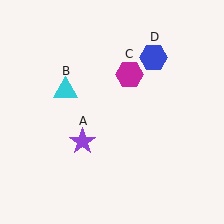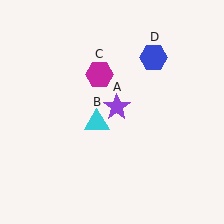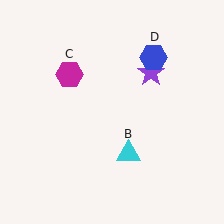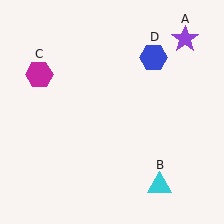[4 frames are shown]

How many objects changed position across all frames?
3 objects changed position: purple star (object A), cyan triangle (object B), magenta hexagon (object C).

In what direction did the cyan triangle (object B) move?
The cyan triangle (object B) moved down and to the right.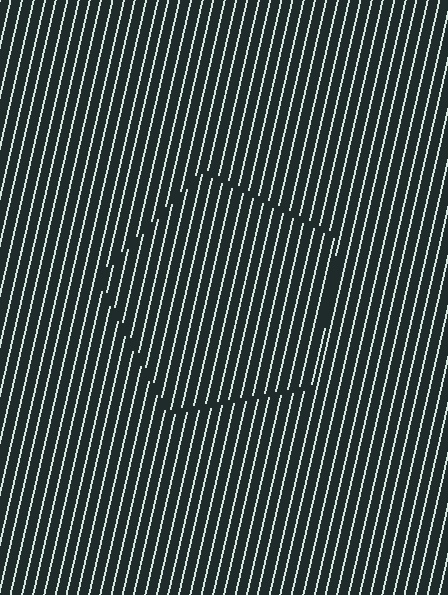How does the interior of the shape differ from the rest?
The interior of the shape contains the same grating, shifted by half a period — the contour is defined by the phase discontinuity where line-ends from the inner and outer gratings abut.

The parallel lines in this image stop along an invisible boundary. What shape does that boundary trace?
An illusory pentagon. The interior of the shape contains the same grating, shifted by half a period — the contour is defined by the phase discontinuity where line-ends from the inner and outer gratings abut.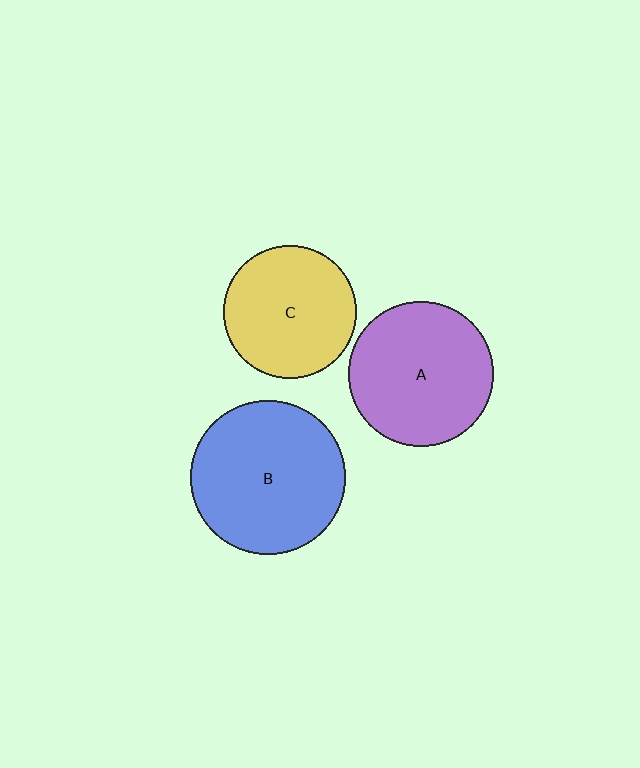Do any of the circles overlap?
No, none of the circles overlap.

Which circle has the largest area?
Circle B (blue).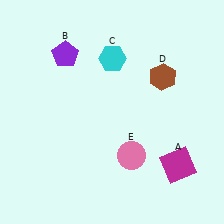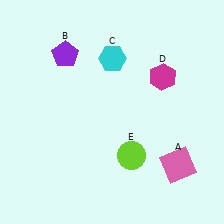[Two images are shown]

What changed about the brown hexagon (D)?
In Image 1, D is brown. In Image 2, it changed to magenta.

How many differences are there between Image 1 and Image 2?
There are 3 differences between the two images.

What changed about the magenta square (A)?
In Image 1, A is magenta. In Image 2, it changed to pink.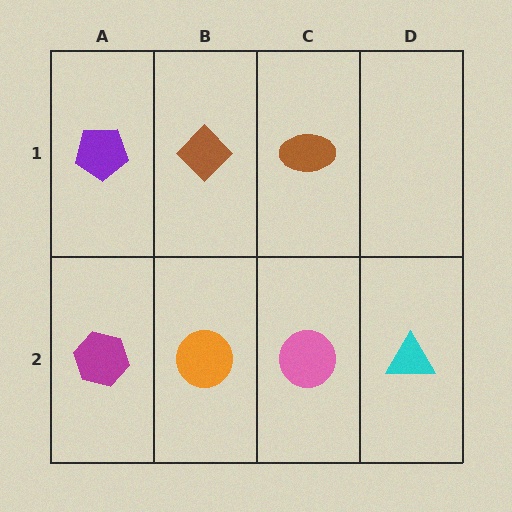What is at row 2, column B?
An orange circle.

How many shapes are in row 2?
4 shapes.